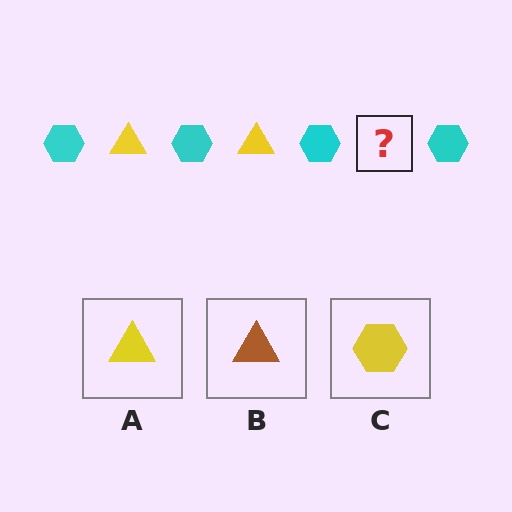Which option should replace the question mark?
Option A.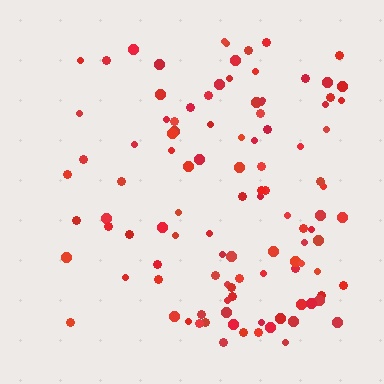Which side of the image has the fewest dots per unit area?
The left.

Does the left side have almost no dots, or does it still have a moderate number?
Still a moderate number, just noticeably fewer than the right.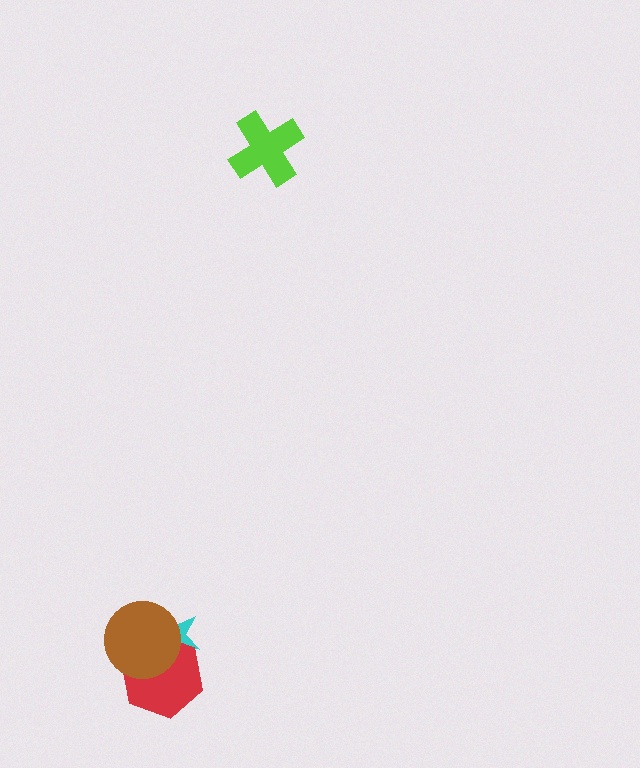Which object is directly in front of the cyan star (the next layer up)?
The red hexagon is directly in front of the cyan star.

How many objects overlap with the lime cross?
0 objects overlap with the lime cross.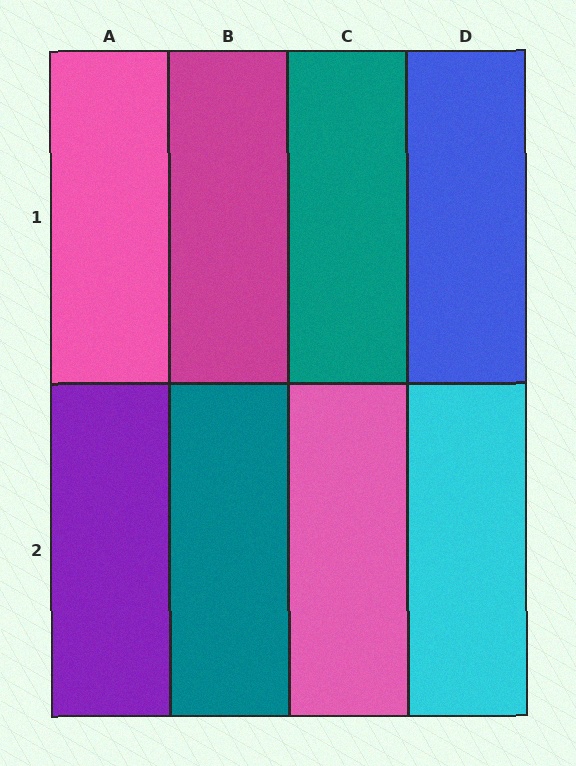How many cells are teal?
2 cells are teal.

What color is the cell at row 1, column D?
Blue.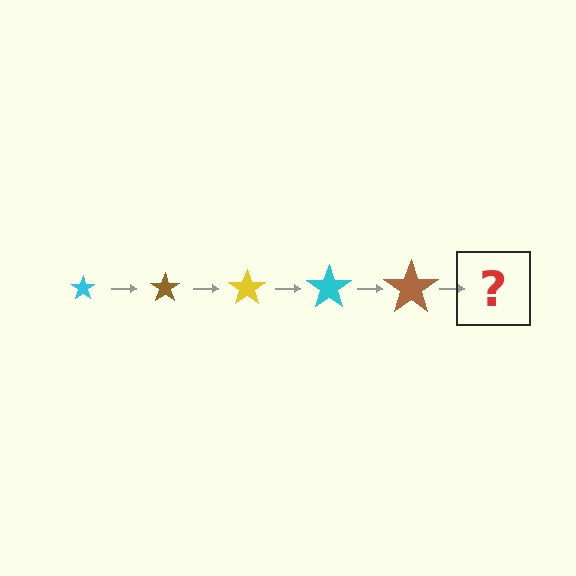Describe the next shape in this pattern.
It should be a yellow star, larger than the previous one.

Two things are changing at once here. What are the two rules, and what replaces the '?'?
The two rules are that the star grows larger each step and the color cycles through cyan, brown, and yellow. The '?' should be a yellow star, larger than the previous one.